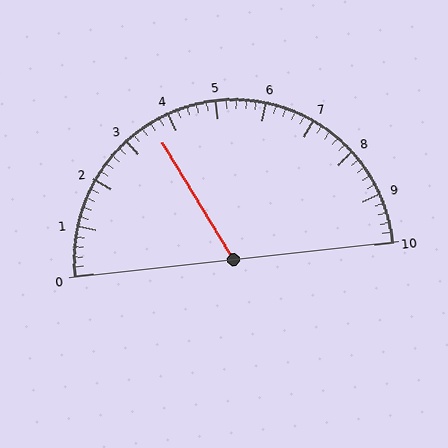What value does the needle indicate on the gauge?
The needle indicates approximately 3.6.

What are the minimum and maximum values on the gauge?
The gauge ranges from 0 to 10.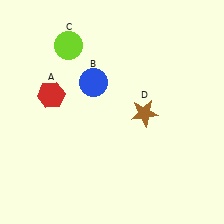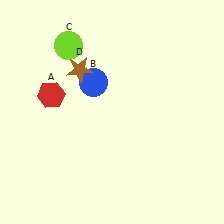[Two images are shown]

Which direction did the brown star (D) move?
The brown star (D) moved left.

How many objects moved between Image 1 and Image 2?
1 object moved between the two images.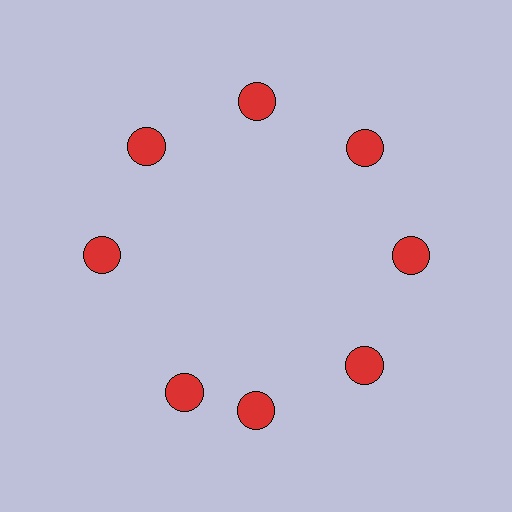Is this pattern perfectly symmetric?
No. The 8 red circles are arranged in a ring, but one element near the 8 o'clock position is rotated out of alignment along the ring, breaking the 8-fold rotational symmetry.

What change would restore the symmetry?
The symmetry would be restored by rotating it back into even spacing with its neighbors so that all 8 circles sit at equal angles and equal distance from the center.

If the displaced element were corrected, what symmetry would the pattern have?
It would have 8-fold rotational symmetry — the pattern would map onto itself every 45 degrees.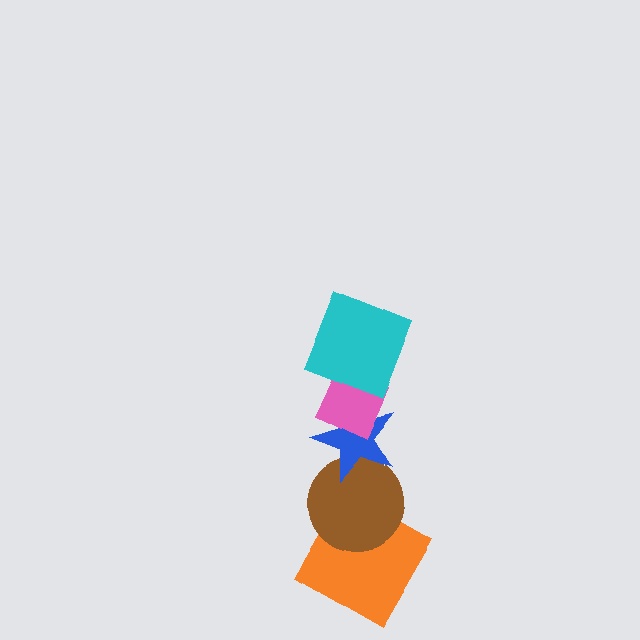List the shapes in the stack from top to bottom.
From top to bottom: the cyan square, the pink diamond, the blue star, the brown circle, the orange square.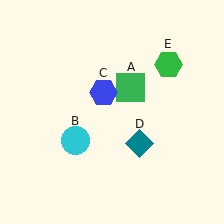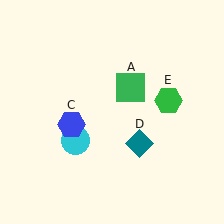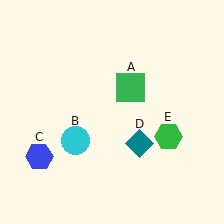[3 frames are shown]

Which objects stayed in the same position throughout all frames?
Green square (object A) and cyan circle (object B) and teal diamond (object D) remained stationary.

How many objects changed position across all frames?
2 objects changed position: blue hexagon (object C), green hexagon (object E).